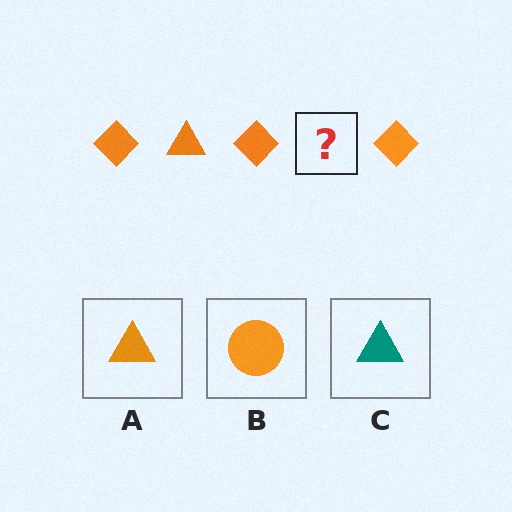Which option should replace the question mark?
Option A.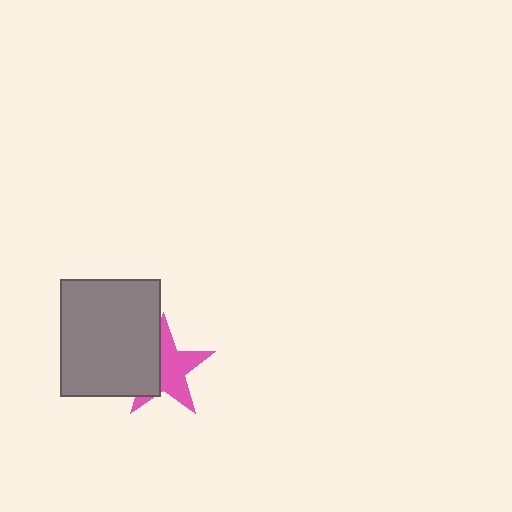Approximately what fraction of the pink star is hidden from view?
Roughly 42% of the pink star is hidden behind the gray rectangle.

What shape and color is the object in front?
The object in front is a gray rectangle.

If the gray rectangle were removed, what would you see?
You would see the complete pink star.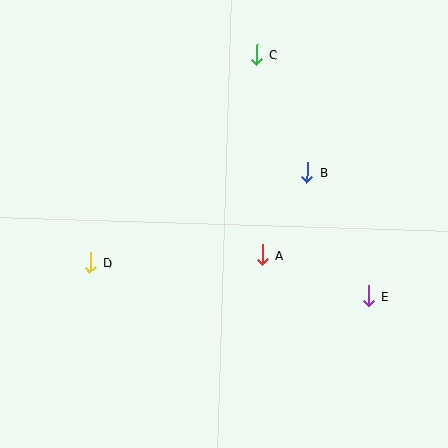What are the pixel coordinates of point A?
Point A is at (263, 255).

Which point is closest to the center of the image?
Point A at (263, 255) is closest to the center.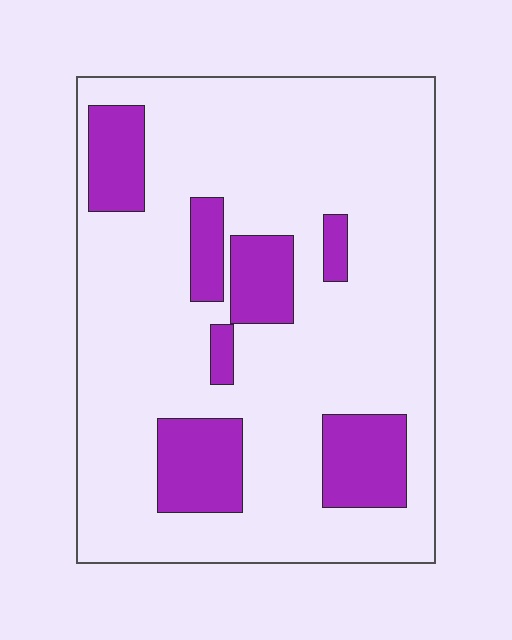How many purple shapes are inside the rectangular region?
7.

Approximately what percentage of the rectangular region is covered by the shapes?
Approximately 20%.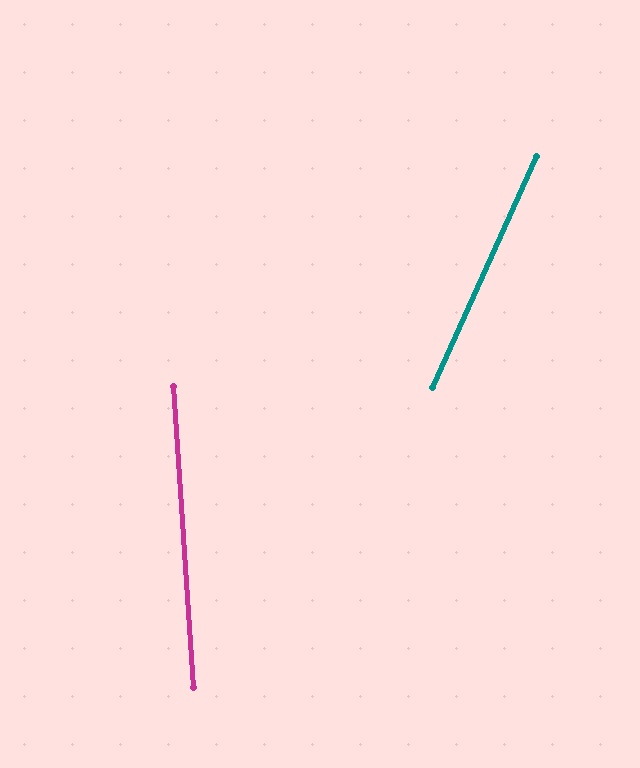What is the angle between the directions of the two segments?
Approximately 28 degrees.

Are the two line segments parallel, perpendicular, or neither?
Neither parallel nor perpendicular — they differ by about 28°.